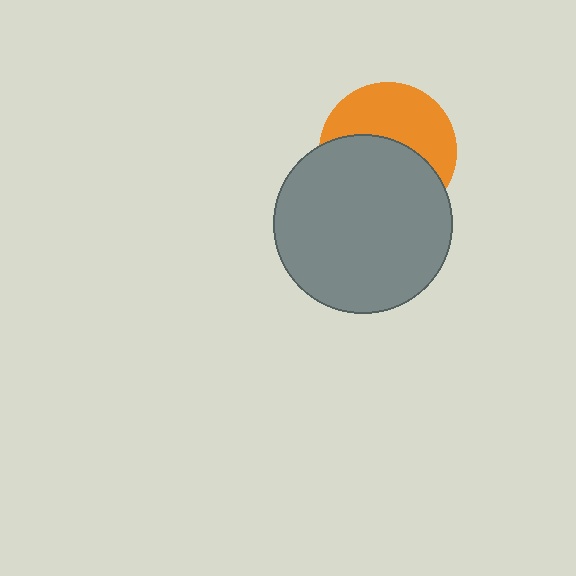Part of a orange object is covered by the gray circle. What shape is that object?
It is a circle.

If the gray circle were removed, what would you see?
You would see the complete orange circle.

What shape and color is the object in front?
The object in front is a gray circle.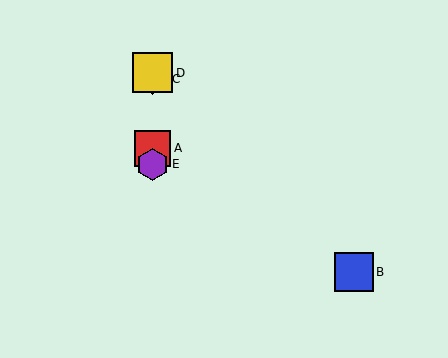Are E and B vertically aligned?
No, E is at x≈153 and B is at x≈354.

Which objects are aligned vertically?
Objects A, C, D, E are aligned vertically.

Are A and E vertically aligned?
Yes, both are at x≈153.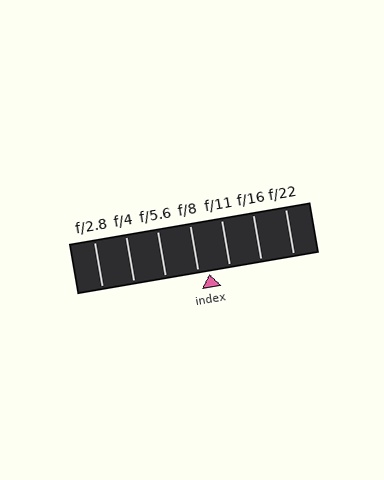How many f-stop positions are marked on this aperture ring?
There are 7 f-stop positions marked.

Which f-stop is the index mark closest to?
The index mark is closest to f/8.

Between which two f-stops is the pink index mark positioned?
The index mark is between f/8 and f/11.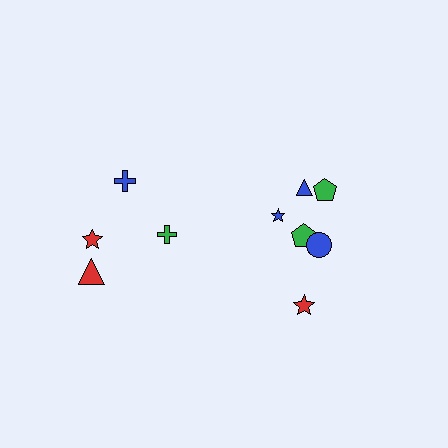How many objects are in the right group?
There are 7 objects.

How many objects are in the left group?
There are 4 objects.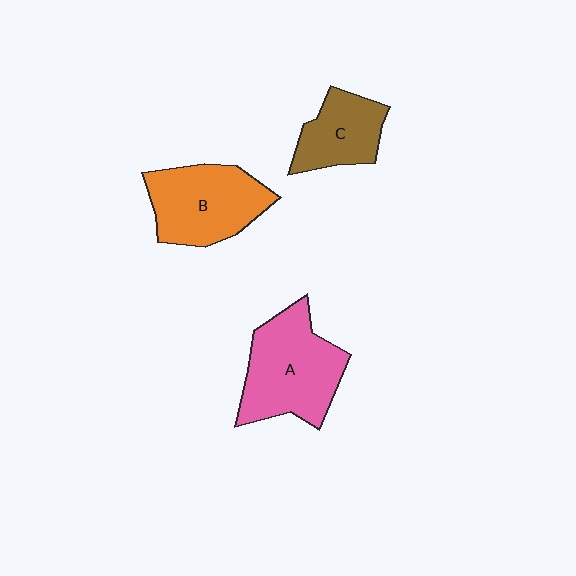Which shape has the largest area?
Shape A (pink).